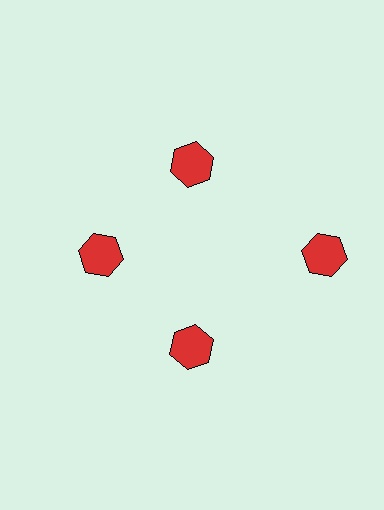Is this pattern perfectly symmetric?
No. The 4 red hexagons are arranged in a ring, but one element near the 3 o'clock position is pushed outward from the center, breaking the 4-fold rotational symmetry.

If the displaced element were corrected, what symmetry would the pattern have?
It would have 4-fold rotational symmetry — the pattern would map onto itself every 90 degrees.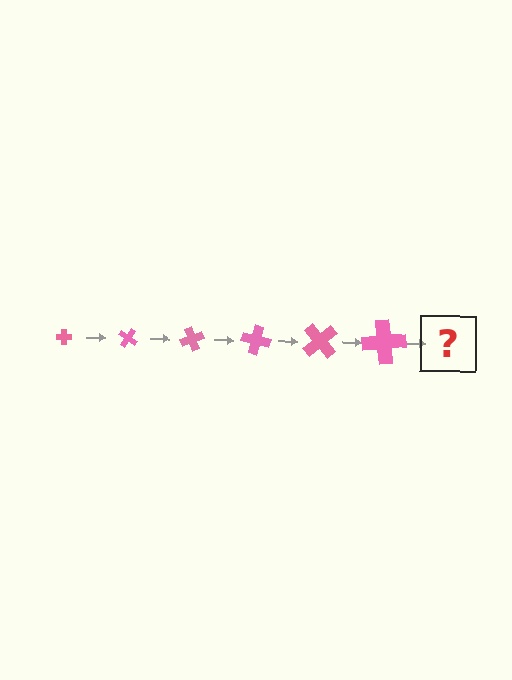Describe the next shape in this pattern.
It should be a cross, larger than the previous one and rotated 210 degrees from the start.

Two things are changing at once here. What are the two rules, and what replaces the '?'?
The two rules are that the cross grows larger each step and it rotates 35 degrees each step. The '?' should be a cross, larger than the previous one and rotated 210 degrees from the start.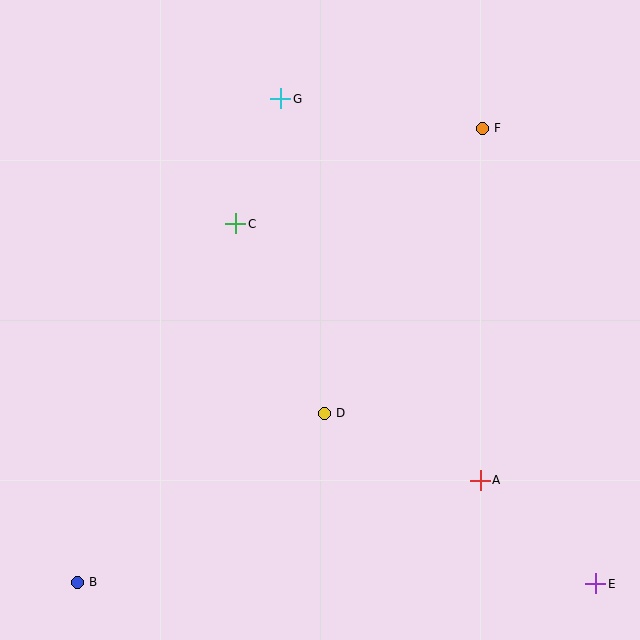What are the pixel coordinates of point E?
Point E is at (596, 584).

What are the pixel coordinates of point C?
Point C is at (236, 224).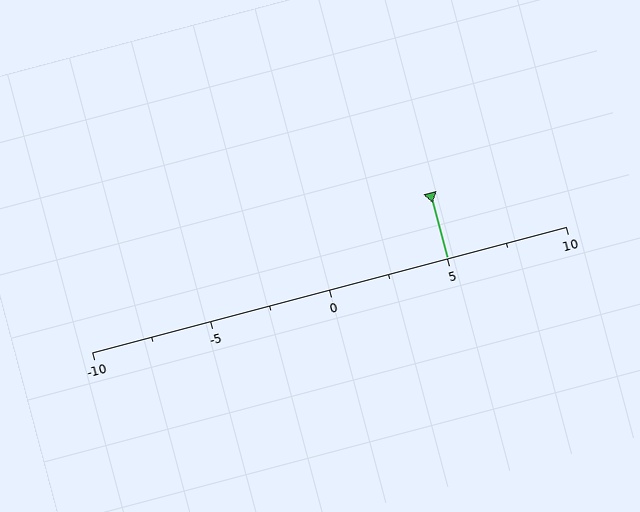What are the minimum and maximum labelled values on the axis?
The axis runs from -10 to 10.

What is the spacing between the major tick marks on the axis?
The major ticks are spaced 5 apart.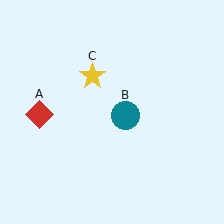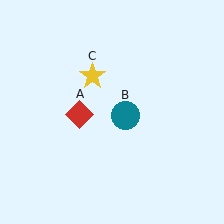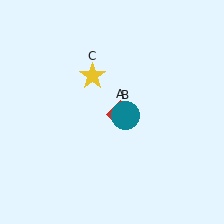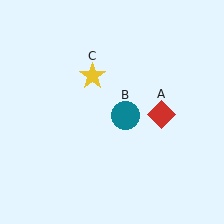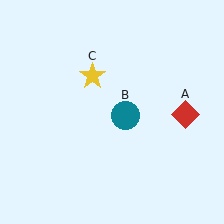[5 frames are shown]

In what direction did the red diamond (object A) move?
The red diamond (object A) moved right.